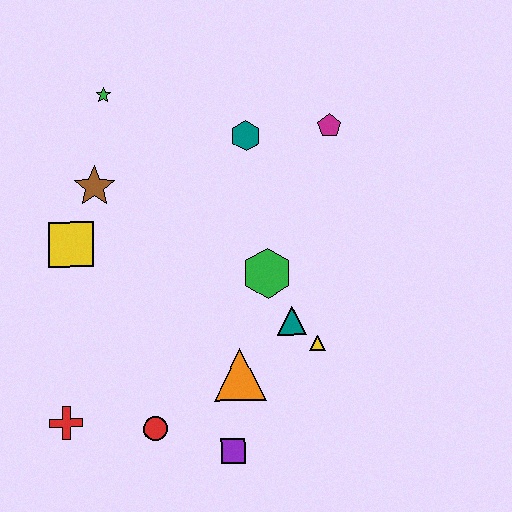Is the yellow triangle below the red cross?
No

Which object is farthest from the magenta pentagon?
The red cross is farthest from the magenta pentagon.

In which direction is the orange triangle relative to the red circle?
The orange triangle is to the right of the red circle.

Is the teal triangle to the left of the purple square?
No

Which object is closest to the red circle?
The purple square is closest to the red circle.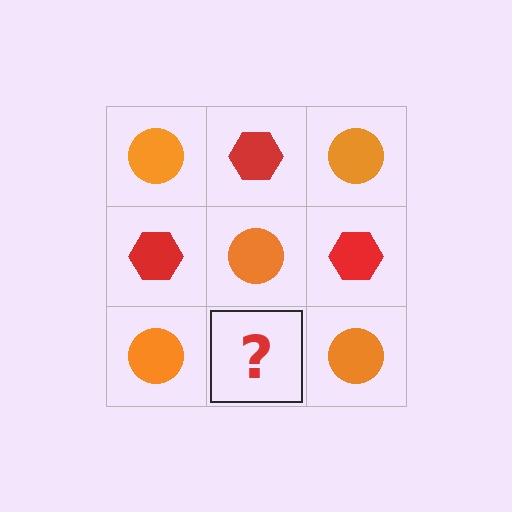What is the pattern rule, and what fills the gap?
The rule is that it alternates orange circle and red hexagon in a checkerboard pattern. The gap should be filled with a red hexagon.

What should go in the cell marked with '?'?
The missing cell should contain a red hexagon.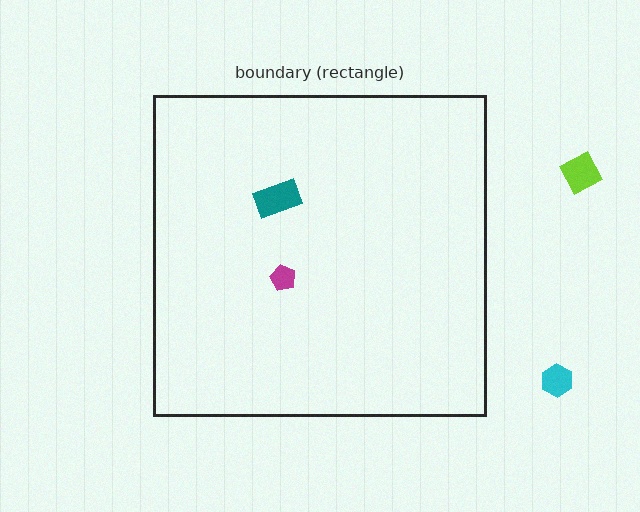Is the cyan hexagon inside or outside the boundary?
Outside.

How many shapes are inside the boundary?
2 inside, 2 outside.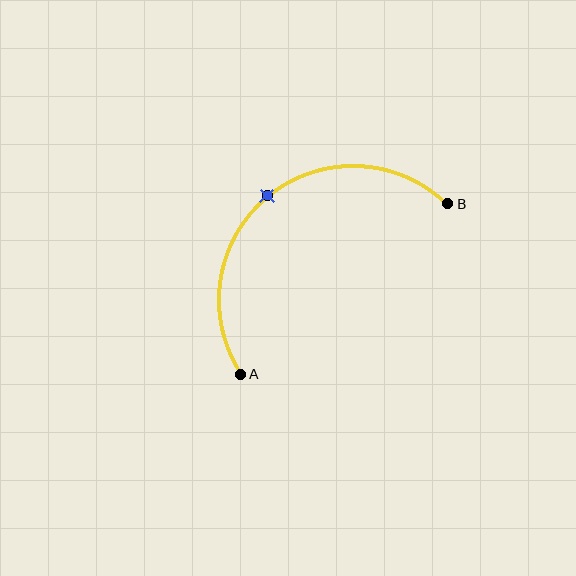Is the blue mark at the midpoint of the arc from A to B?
Yes. The blue mark lies on the arc at equal arc-length from both A and B — it is the arc midpoint.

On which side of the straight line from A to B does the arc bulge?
The arc bulges above and to the left of the straight line connecting A and B.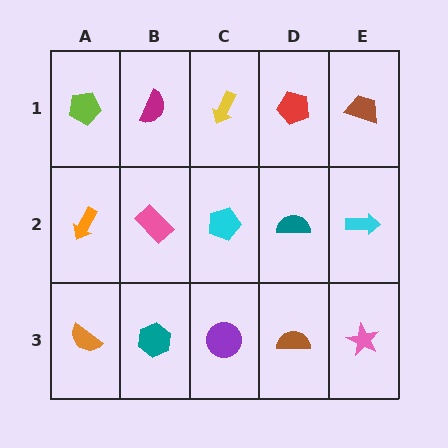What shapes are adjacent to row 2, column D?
A red pentagon (row 1, column D), a brown semicircle (row 3, column D), a cyan pentagon (row 2, column C), a cyan arrow (row 2, column E).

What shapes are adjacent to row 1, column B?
A pink rectangle (row 2, column B), a lime pentagon (row 1, column A), a yellow arrow (row 1, column C).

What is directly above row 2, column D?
A red pentagon.